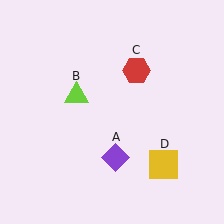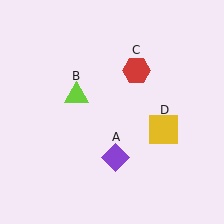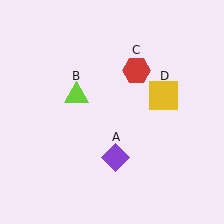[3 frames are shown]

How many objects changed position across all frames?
1 object changed position: yellow square (object D).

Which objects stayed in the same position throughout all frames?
Purple diamond (object A) and lime triangle (object B) and red hexagon (object C) remained stationary.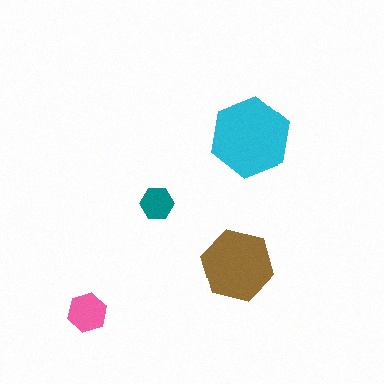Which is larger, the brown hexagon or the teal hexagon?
The brown one.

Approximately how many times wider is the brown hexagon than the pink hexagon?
About 2 times wider.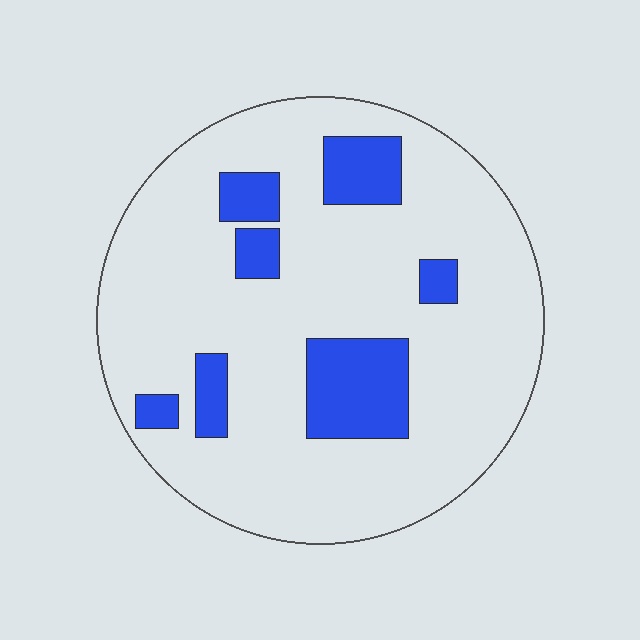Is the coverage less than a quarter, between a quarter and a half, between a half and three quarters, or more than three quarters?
Less than a quarter.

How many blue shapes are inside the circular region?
7.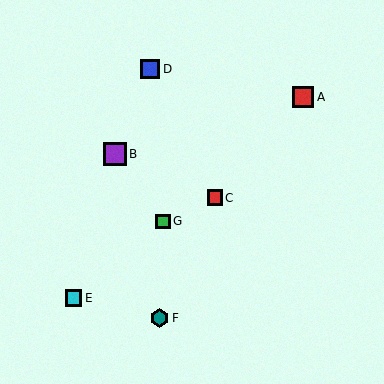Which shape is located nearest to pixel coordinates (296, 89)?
The red square (labeled A) at (303, 97) is nearest to that location.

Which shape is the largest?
The purple square (labeled B) is the largest.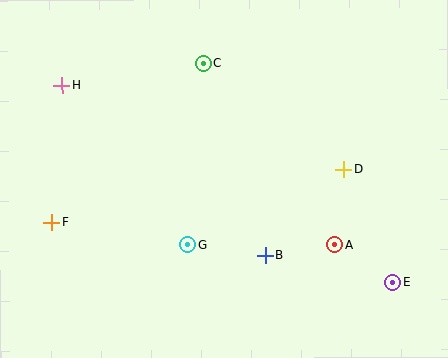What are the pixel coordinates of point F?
Point F is at (52, 222).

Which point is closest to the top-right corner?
Point D is closest to the top-right corner.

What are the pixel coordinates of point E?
Point E is at (393, 282).